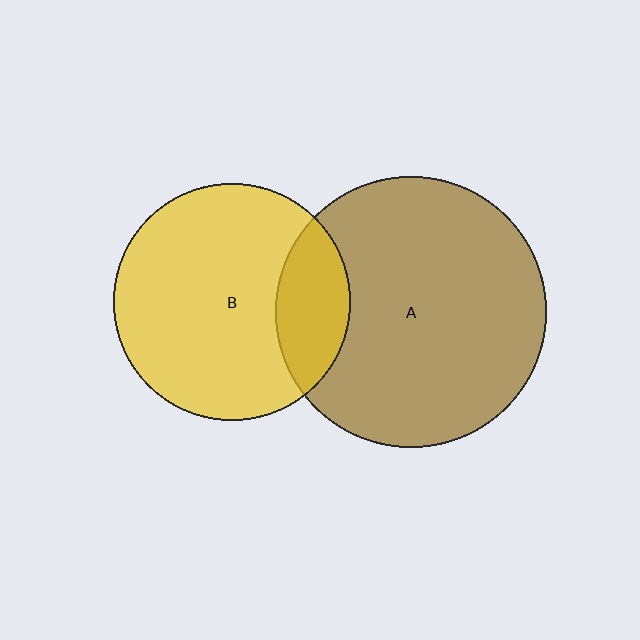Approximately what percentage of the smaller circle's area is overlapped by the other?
Approximately 20%.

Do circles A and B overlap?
Yes.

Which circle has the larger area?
Circle A (brown).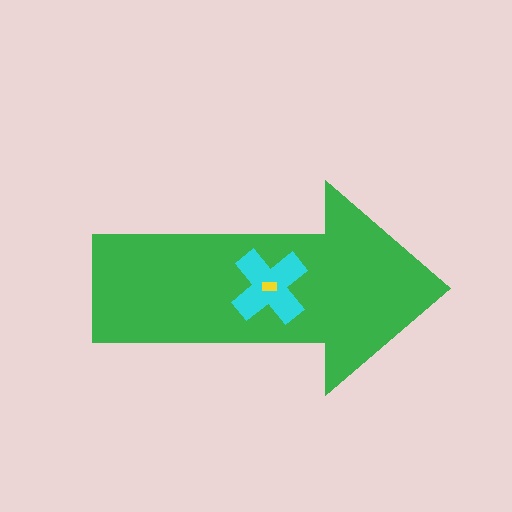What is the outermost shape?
The green arrow.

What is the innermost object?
The yellow rectangle.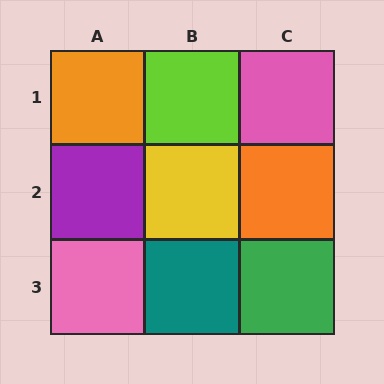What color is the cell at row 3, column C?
Green.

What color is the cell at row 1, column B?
Lime.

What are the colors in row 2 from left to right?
Purple, yellow, orange.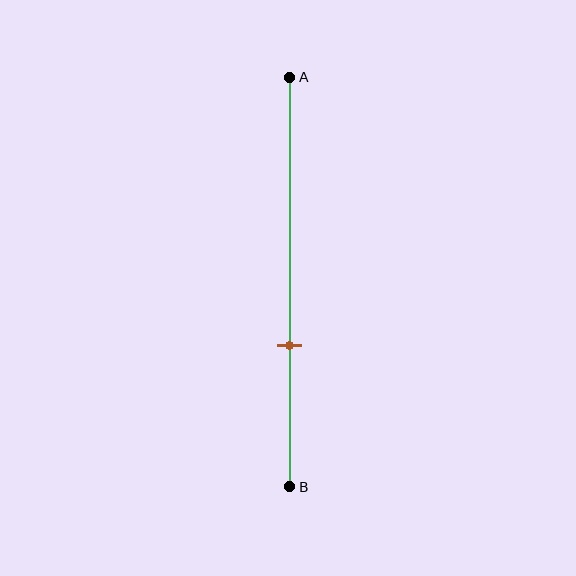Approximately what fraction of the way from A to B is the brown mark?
The brown mark is approximately 65% of the way from A to B.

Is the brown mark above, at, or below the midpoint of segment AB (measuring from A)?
The brown mark is below the midpoint of segment AB.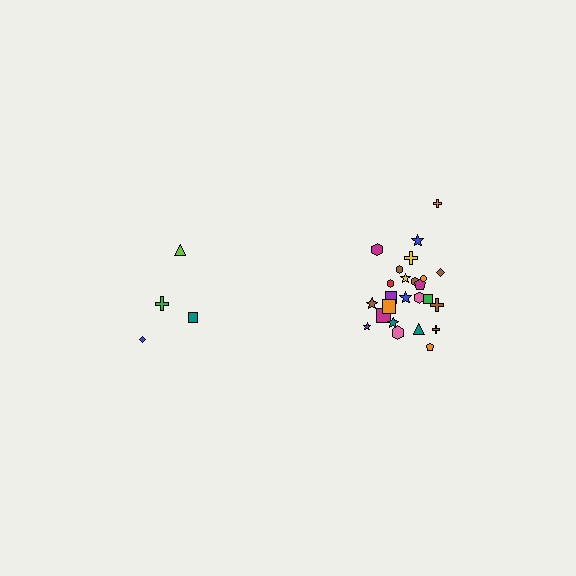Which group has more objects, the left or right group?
The right group.